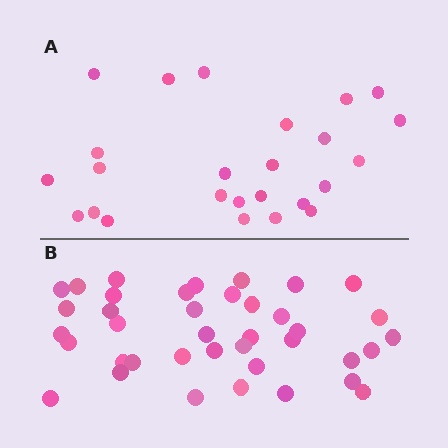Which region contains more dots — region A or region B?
Region B (the bottom region) has more dots.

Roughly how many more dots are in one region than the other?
Region B has approximately 15 more dots than region A.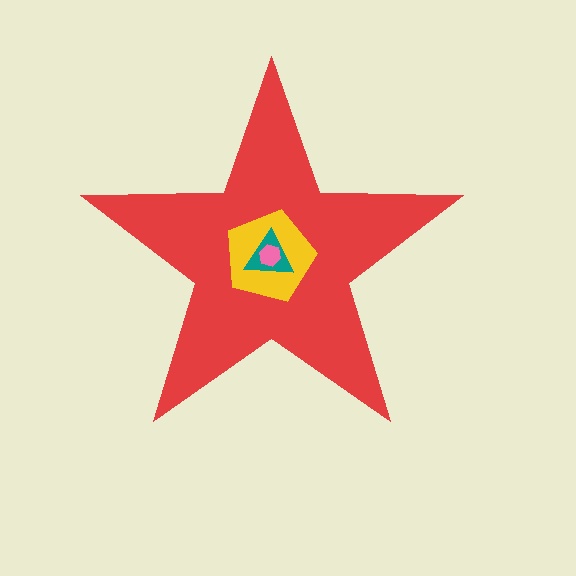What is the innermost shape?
The pink hexagon.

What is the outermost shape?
The red star.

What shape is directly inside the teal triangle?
The pink hexagon.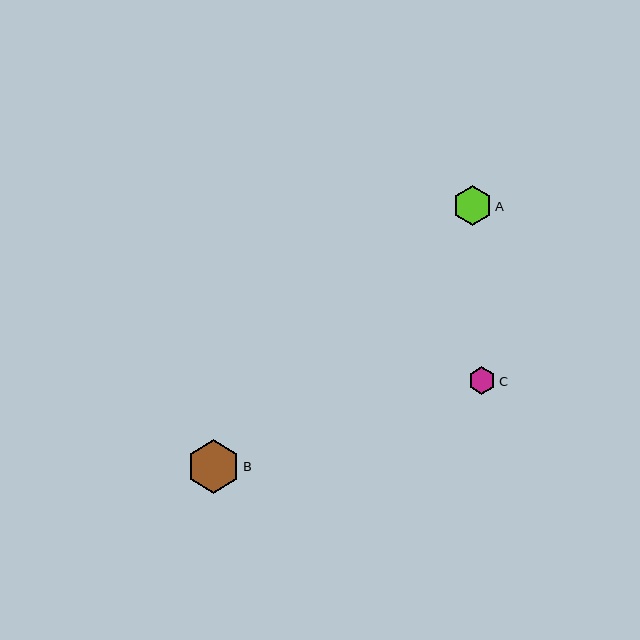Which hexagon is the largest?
Hexagon B is the largest with a size of approximately 53 pixels.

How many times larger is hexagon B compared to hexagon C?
Hexagon B is approximately 1.9 times the size of hexagon C.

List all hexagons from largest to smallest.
From largest to smallest: B, A, C.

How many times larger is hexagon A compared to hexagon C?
Hexagon A is approximately 1.5 times the size of hexagon C.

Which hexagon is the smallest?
Hexagon C is the smallest with a size of approximately 28 pixels.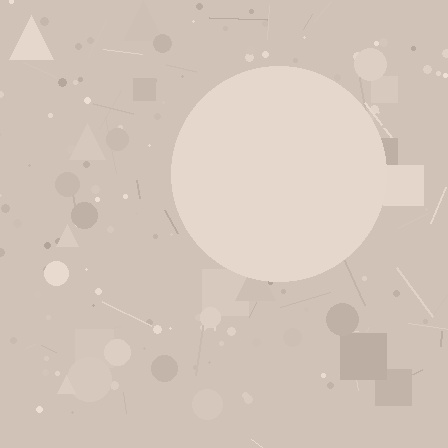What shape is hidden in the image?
A circle is hidden in the image.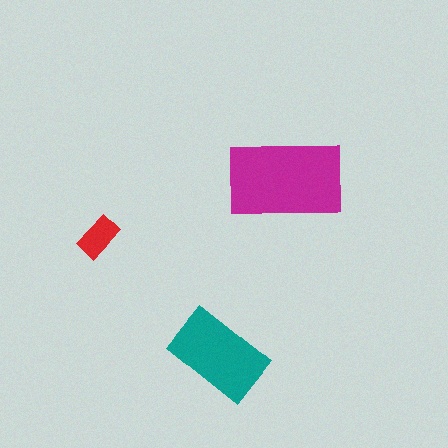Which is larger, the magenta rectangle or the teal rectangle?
The magenta one.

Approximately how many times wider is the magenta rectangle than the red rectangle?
About 2.5 times wider.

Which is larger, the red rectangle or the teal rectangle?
The teal one.